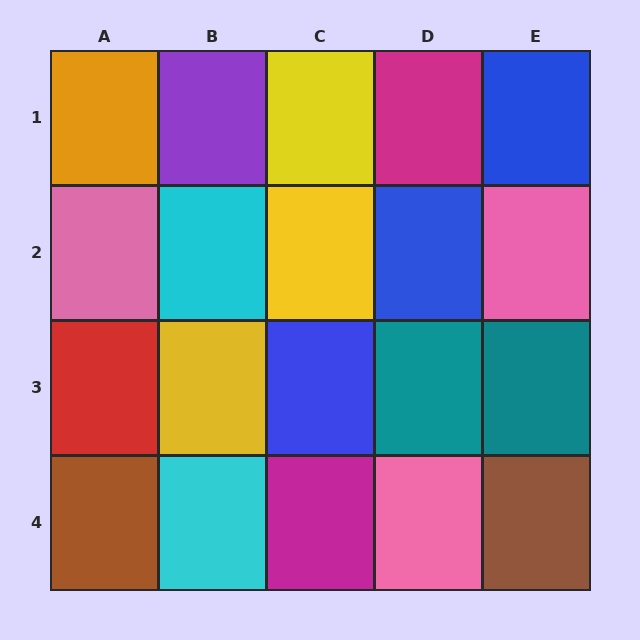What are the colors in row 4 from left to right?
Brown, cyan, magenta, pink, brown.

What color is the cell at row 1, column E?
Blue.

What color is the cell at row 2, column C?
Yellow.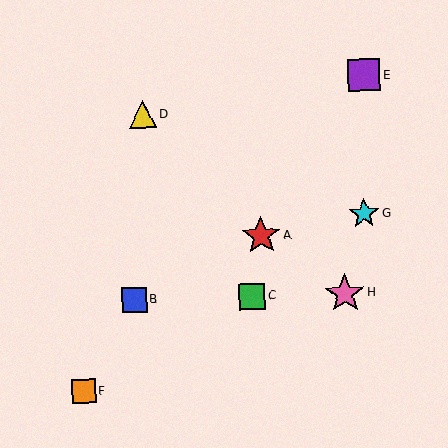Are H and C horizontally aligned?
Yes, both are at y≈293.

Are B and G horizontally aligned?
No, B is at y≈300 and G is at y≈214.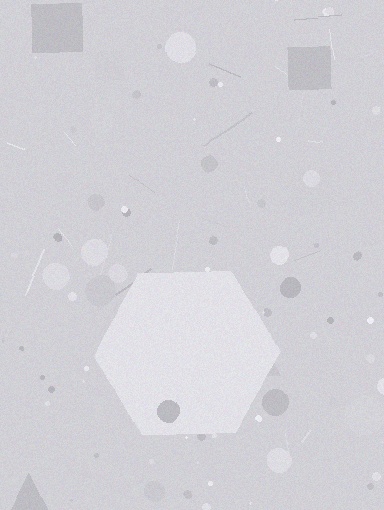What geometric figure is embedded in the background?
A hexagon is embedded in the background.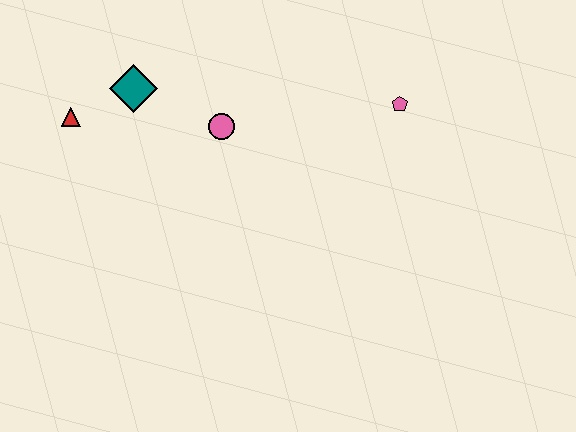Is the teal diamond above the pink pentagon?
Yes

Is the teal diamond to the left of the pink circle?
Yes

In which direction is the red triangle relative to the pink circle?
The red triangle is to the left of the pink circle.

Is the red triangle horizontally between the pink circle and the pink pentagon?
No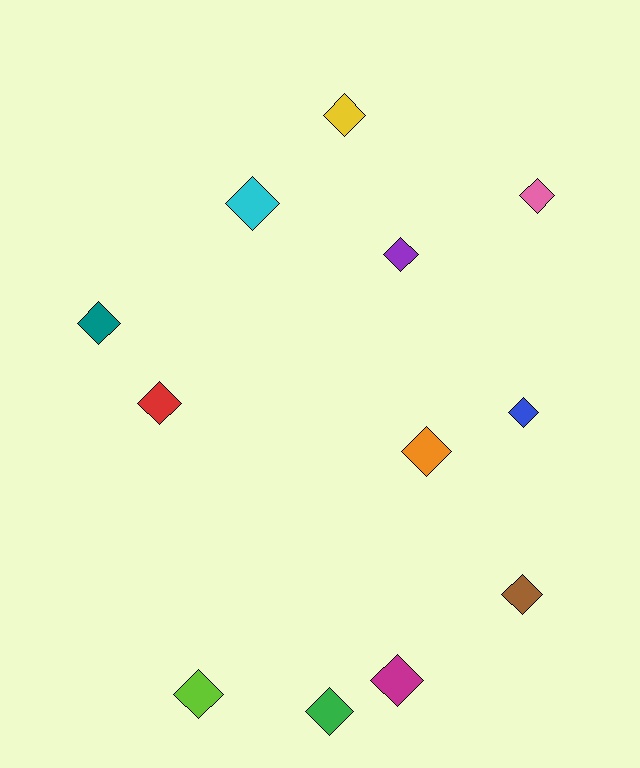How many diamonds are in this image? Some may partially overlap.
There are 12 diamonds.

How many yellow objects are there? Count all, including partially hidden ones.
There is 1 yellow object.